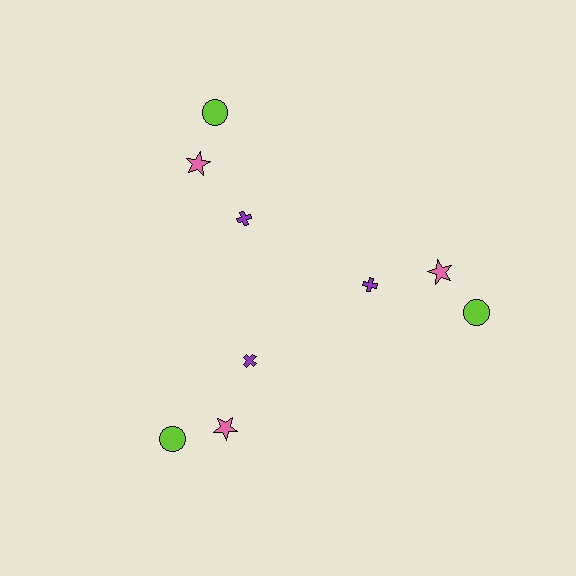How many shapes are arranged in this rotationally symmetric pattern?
There are 9 shapes, arranged in 3 groups of 3.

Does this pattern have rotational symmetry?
Yes, this pattern has 3-fold rotational symmetry. It looks the same after rotating 120 degrees around the center.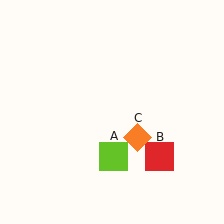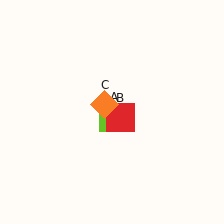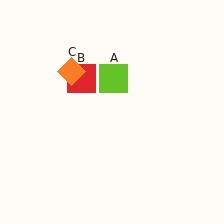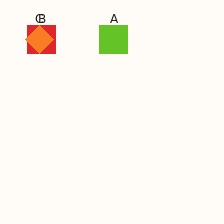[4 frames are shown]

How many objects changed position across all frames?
3 objects changed position: lime square (object A), red square (object B), orange diamond (object C).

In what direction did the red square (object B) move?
The red square (object B) moved up and to the left.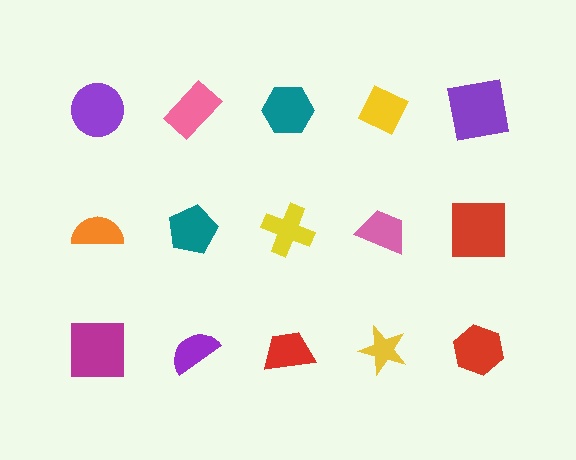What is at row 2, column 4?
A pink trapezoid.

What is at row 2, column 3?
A yellow cross.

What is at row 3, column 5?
A red hexagon.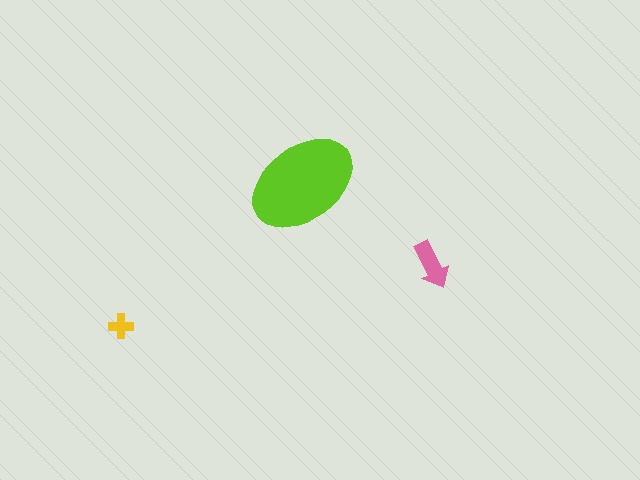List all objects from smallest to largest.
The yellow cross, the pink arrow, the lime ellipse.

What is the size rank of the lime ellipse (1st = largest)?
1st.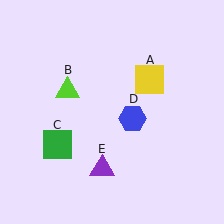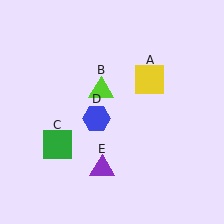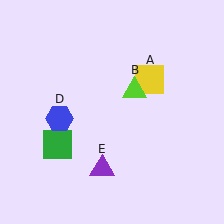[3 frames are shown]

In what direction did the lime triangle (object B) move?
The lime triangle (object B) moved right.